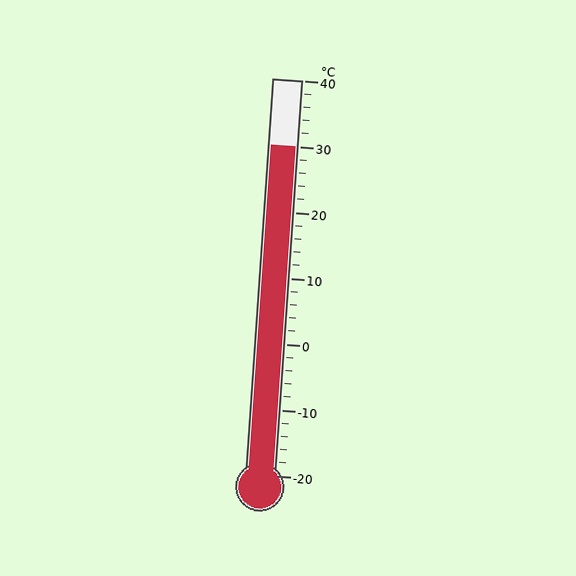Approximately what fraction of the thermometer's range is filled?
The thermometer is filled to approximately 85% of its range.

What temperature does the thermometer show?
The thermometer shows approximately 30°C.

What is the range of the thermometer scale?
The thermometer scale ranges from -20°C to 40°C.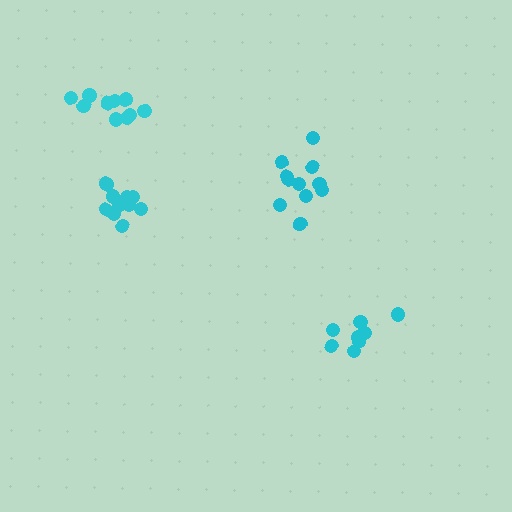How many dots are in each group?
Group 1: 10 dots, Group 2: 8 dots, Group 3: 11 dots, Group 4: 10 dots (39 total).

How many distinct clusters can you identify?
There are 4 distinct clusters.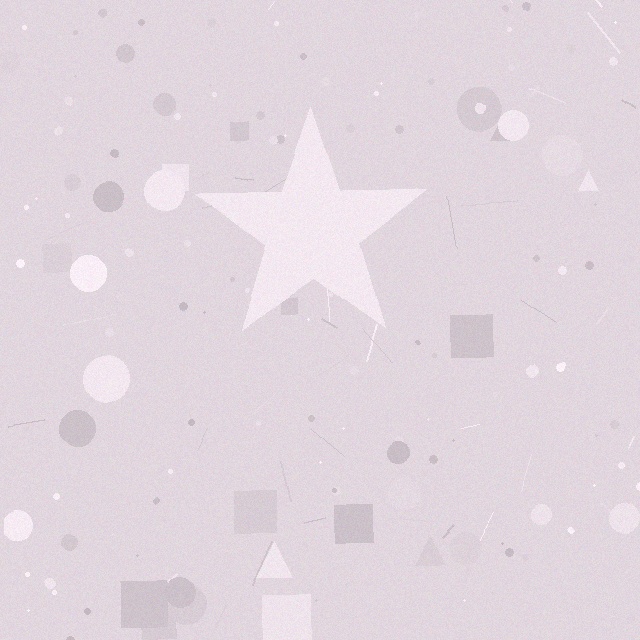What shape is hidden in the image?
A star is hidden in the image.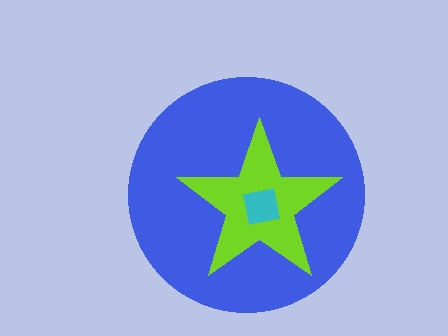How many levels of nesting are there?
3.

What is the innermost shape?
The cyan square.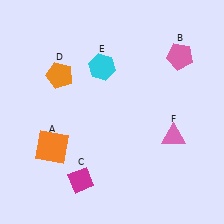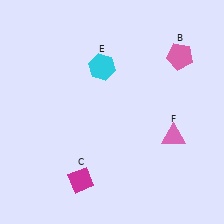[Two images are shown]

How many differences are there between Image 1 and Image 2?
There are 2 differences between the two images.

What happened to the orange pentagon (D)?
The orange pentagon (D) was removed in Image 2. It was in the top-left area of Image 1.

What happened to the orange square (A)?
The orange square (A) was removed in Image 2. It was in the bottom-left area of Image 1.